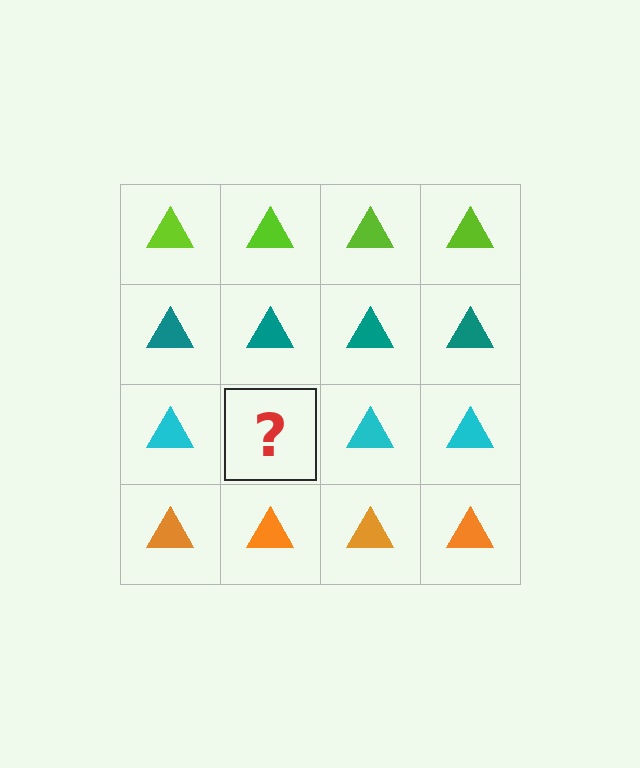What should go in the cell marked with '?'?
The missing cell should contain a cyan triangle.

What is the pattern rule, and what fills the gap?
The rule is that each row has a consistent color. The gap should be filled with a cyan triangle.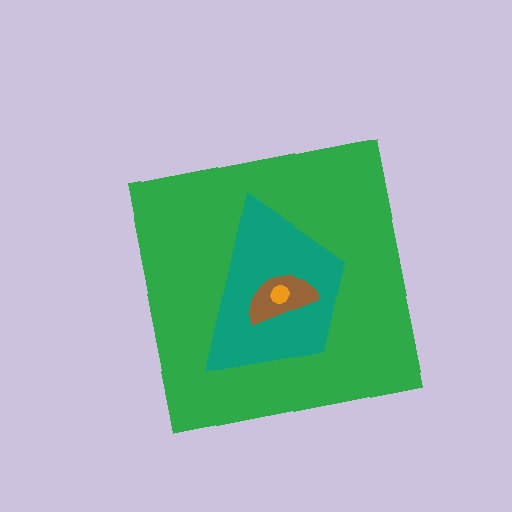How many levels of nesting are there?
4.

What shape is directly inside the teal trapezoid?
The brown semicircle.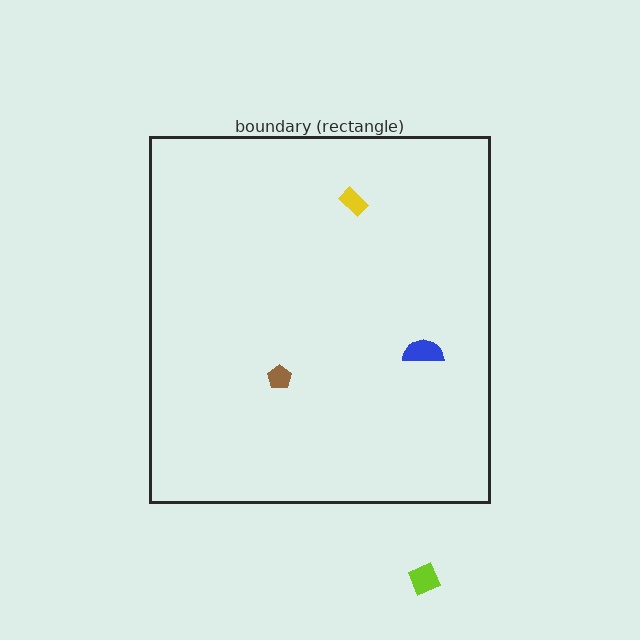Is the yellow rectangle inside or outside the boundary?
Inside.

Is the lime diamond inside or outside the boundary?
Outside.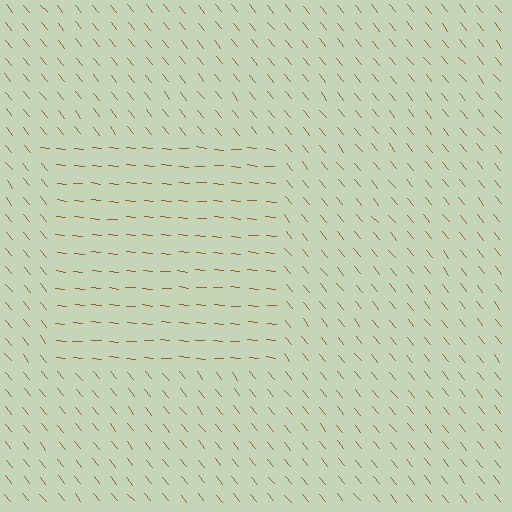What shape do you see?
I see a rectangle.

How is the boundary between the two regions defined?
The boundary is defined purely by a change in line orientation (approximately 45 degrees difference). All lines are the same color and thickness.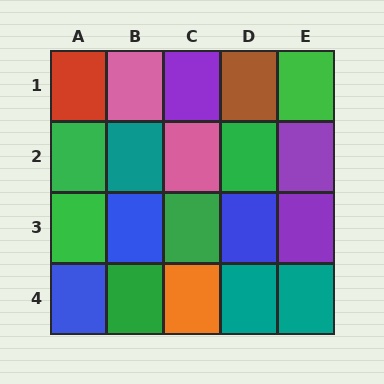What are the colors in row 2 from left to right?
Green, teal, pink, green, purple.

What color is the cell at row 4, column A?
Blue.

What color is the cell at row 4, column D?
Teal.